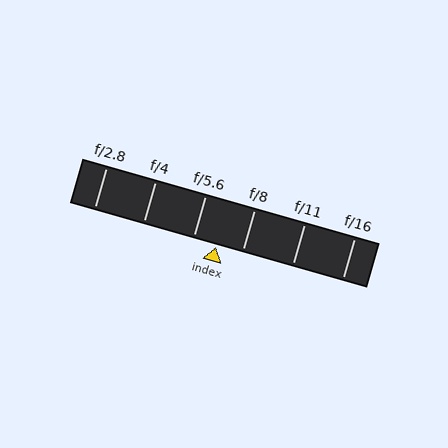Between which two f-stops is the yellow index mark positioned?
The index mark is between f/5.6 and f/8.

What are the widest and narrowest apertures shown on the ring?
The widest aperture shown is f/2.8 and the narrowest is f/16.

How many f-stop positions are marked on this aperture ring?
There are 6 f-stop positions marked.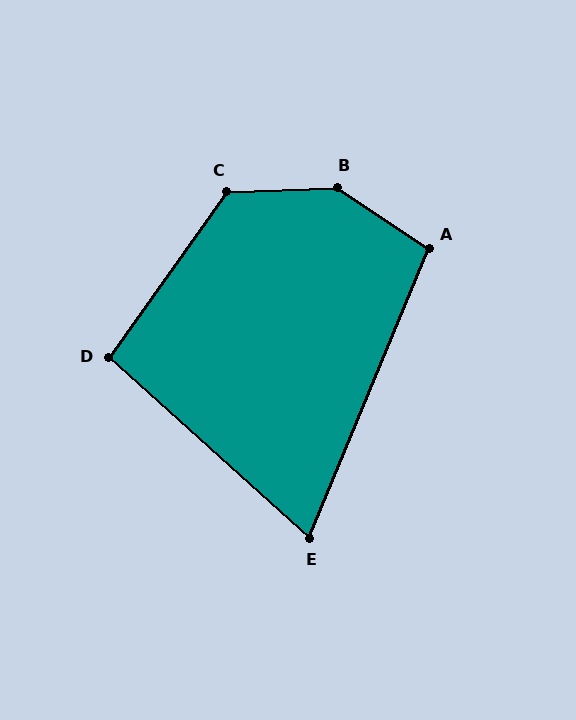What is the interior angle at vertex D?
Approximately 97 degrees (obtuse).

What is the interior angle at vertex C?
Approximately 127 degrees (obtuse).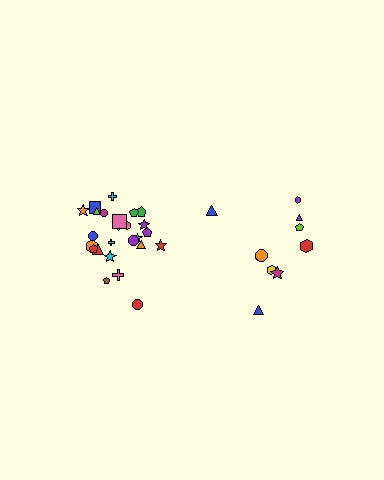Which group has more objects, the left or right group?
The left group.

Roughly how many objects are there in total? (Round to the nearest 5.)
Roughly 35 objects in total.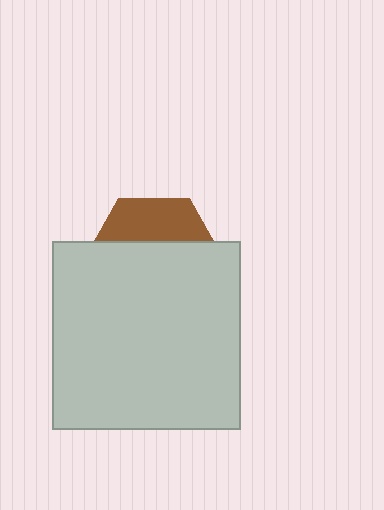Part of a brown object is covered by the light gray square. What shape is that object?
It is a hexagon.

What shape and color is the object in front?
The object in front is a light gray square.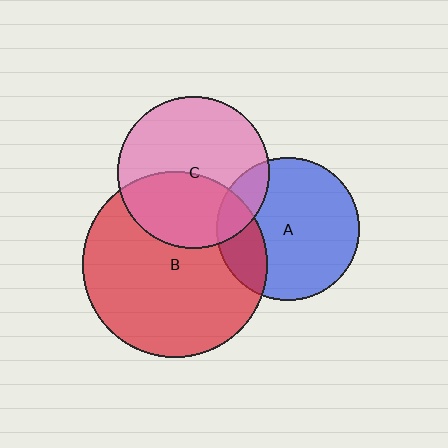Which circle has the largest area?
Circle B (red).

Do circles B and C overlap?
Yes.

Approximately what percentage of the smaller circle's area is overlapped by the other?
Approximately 40%.